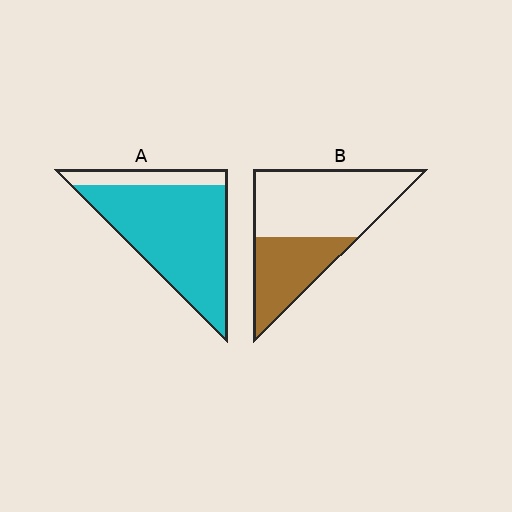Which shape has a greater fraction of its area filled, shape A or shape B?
Shape A.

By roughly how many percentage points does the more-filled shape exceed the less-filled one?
By roughly 45 percentage points (A over B).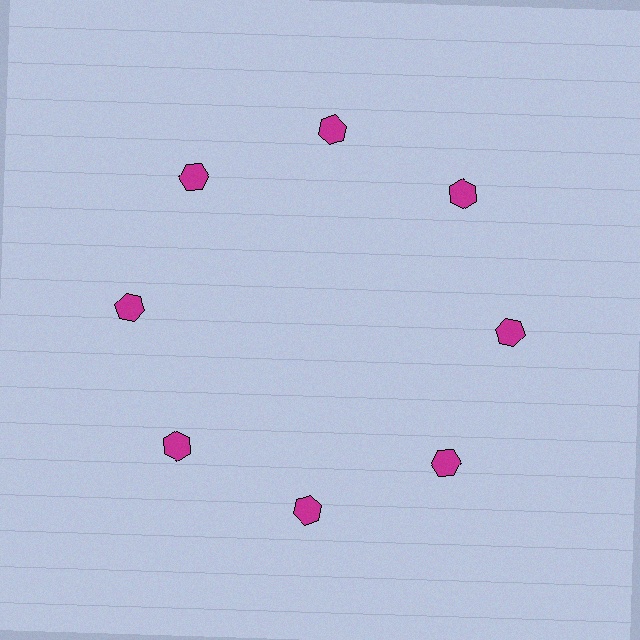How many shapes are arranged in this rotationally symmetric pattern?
There are 8 shapes, arranged in 8 groups of 1.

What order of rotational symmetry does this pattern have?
This pattern has 8-fold rotational symmetry.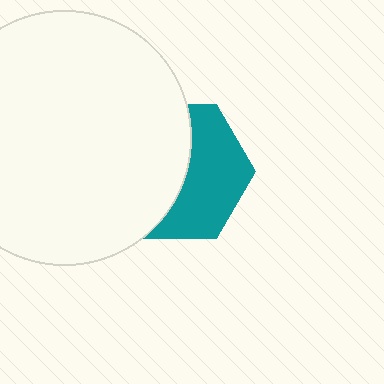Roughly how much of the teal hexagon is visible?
About half of it is visible (roughly 48%).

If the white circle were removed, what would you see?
You would see the complete teal hexagon.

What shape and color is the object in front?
The object in front is a white circle.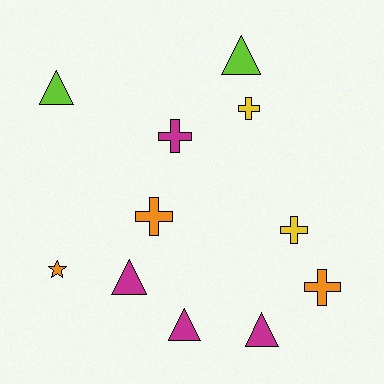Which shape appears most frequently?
Cross, with 5 objects.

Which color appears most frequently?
Magenta, with 4 objects.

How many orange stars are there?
There is 1 orange star.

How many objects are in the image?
There are 11 objects.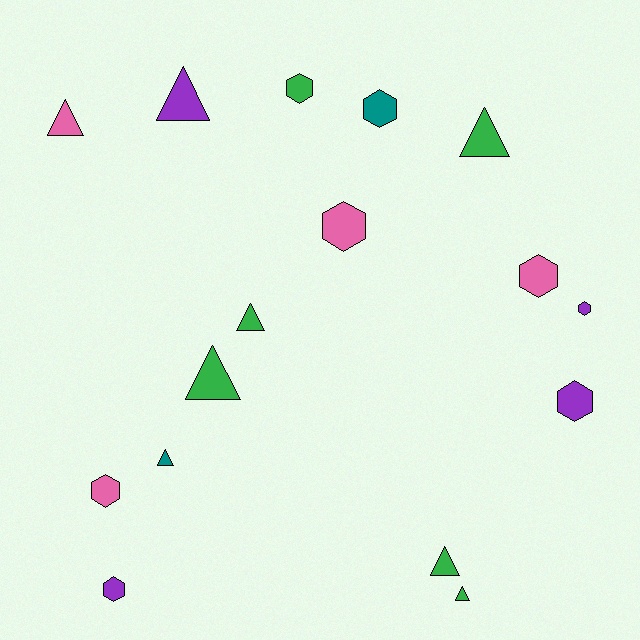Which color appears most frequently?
Green, with 6 objects.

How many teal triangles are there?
There is 1 teal triangle.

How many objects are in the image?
There are 16 objects.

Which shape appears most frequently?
Hexagon, with 8 objects.